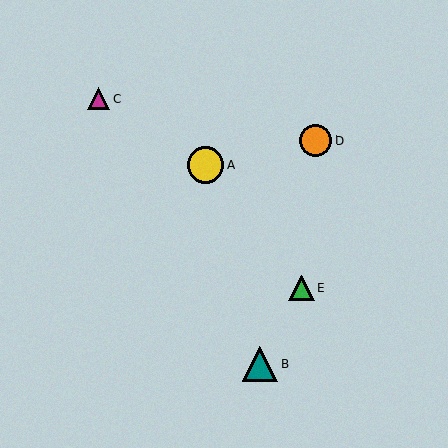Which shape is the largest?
The yellow circle (labeled A) is the largest.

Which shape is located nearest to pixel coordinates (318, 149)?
The orange circle (labeled D) at (316, 141) is nearest to that location.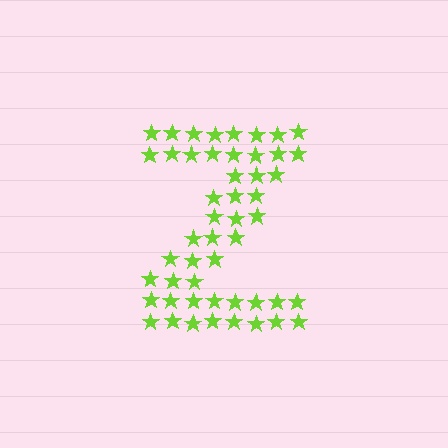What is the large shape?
The large shape is the letter Z.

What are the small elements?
The small elements are stars.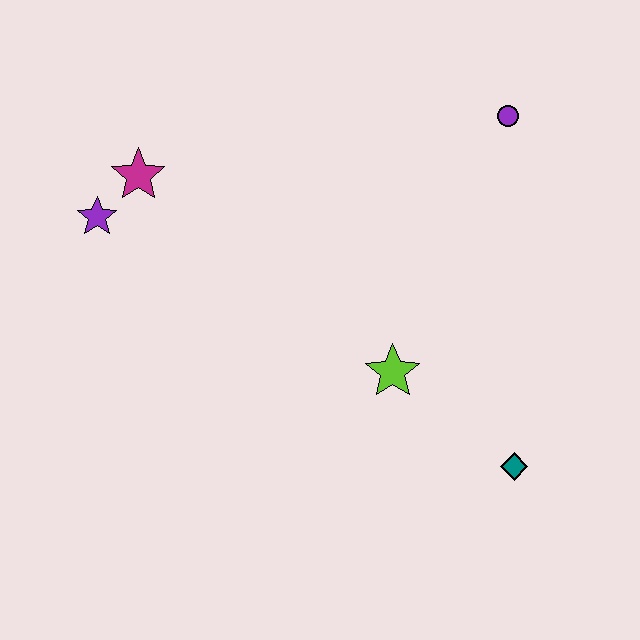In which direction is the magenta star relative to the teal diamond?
The magenta star is to the left of the teal diamond.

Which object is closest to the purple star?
The magenta star is closest to the purple star.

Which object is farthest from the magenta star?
The teal diamond is farthest from the magenta star.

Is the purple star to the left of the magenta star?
Yes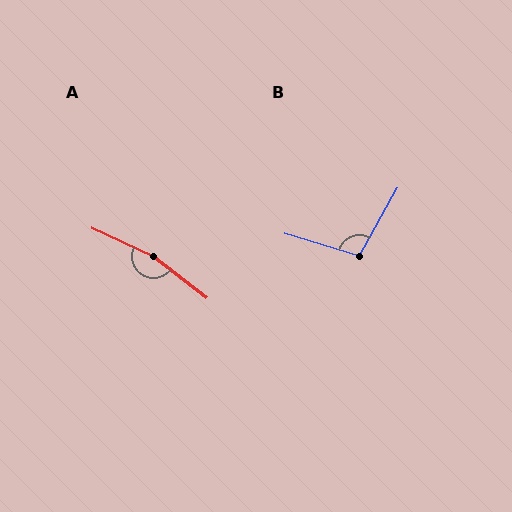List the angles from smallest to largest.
B (103°), A (167°).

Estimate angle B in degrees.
Approximately 103 degrees.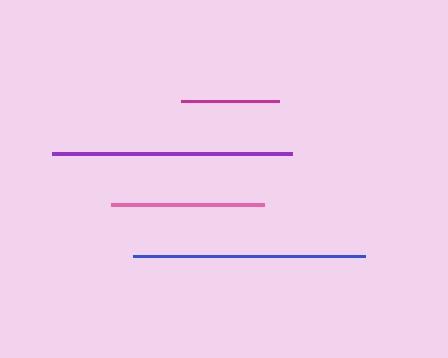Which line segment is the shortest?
The magenta line is the shortest at approximately 98 pixels.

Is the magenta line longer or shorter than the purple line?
The purple line is longer than the magenta line.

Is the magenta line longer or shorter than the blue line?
The blue line is longer than the magenta line.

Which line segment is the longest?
The purple line is the longest at approximately 240 pixels.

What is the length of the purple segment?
The purple segment is approximately 240 pixels long.